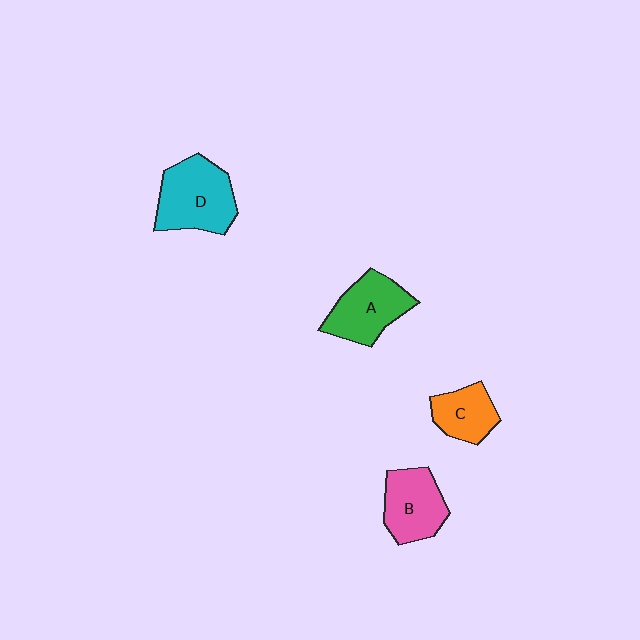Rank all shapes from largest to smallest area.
From largest to smallest: D (cyan), A (green), B (pink), C (orange).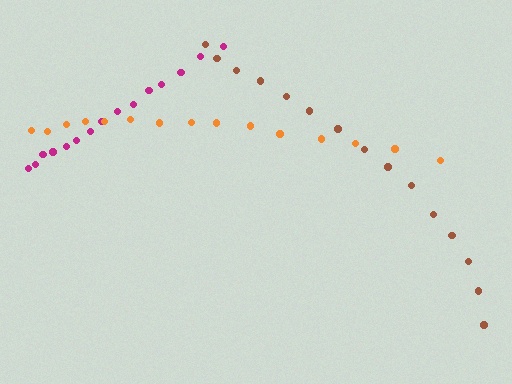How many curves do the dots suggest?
There are 3 distinct paths.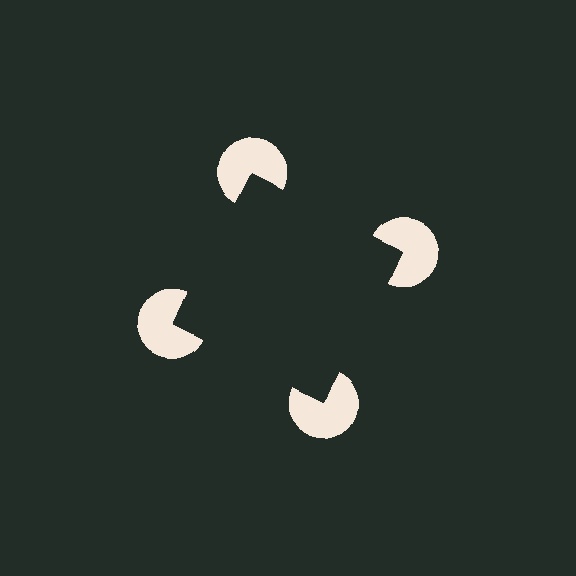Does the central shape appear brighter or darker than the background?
It typically appears slightly darker than the background, even though no actual brightness change is drawn.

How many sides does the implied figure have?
4 sides.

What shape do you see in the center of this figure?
An illusory square — its edges are inferred from the aligned wedge cuts in the pac-man discs, not physically drawn.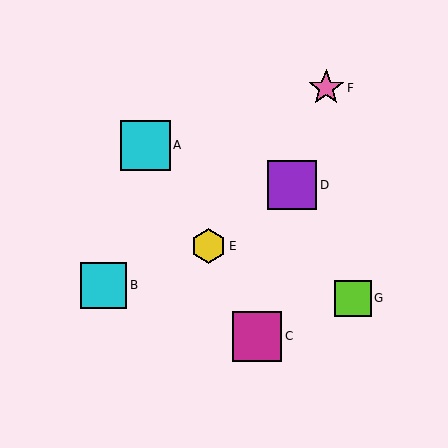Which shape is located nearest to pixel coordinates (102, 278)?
The cyan square (labeled B) at (104, 285) is nearest to that location.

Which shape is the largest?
The cyan square (labeled A) is the largest.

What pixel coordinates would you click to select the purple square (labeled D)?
Click at (292, 185) to select the purple square D.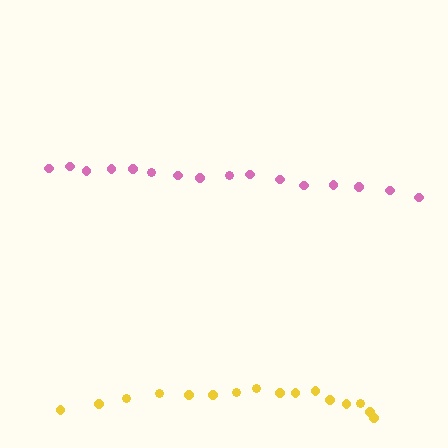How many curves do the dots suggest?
There are 2 distinct paths.